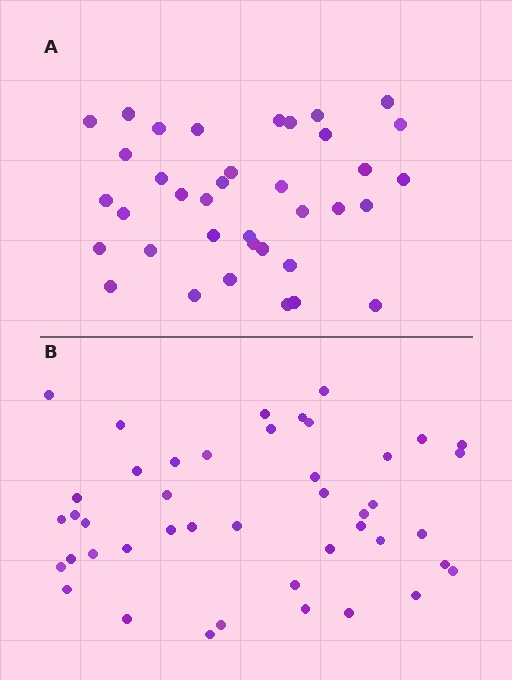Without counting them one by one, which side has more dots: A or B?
Region B (the bottom region) has more dots.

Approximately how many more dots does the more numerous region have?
Region B has roughly 8 or so more dots than region A.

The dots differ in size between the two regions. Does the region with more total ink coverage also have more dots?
No. Region A has more total ink coverage because its dots are larger, but region B actually contains more individual dots. Total area can be misleading — the number of items is what matters here.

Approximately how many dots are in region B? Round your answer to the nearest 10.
About 40 dots. (The exact count is 44, which rounds to 40.)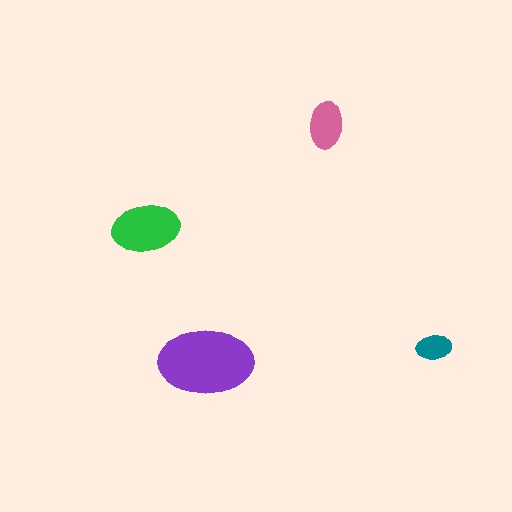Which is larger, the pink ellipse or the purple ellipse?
The purple one.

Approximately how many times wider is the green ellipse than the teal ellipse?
About 2 times wider.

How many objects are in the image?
There are 4 objects in the image.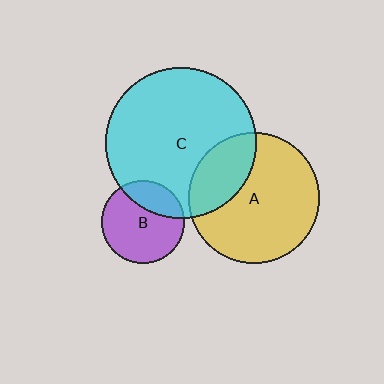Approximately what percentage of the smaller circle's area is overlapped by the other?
Approximately 25%.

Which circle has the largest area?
Circle C (cyan).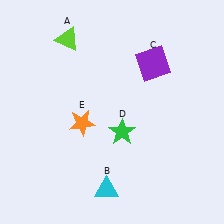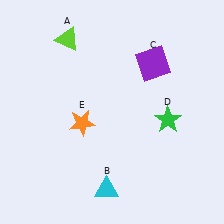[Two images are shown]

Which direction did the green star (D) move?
The green star (D) moved right.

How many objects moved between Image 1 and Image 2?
1 object moved between the two images.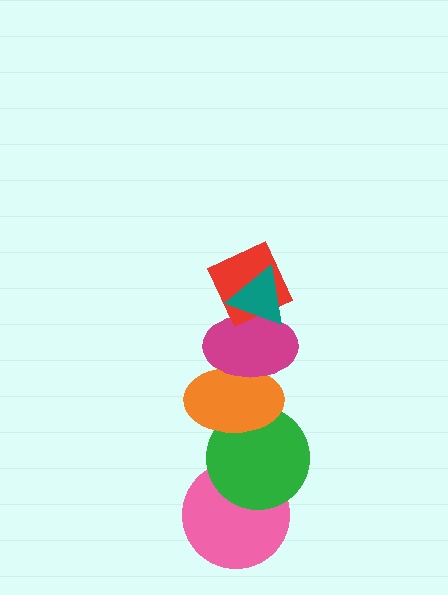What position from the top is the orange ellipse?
The orange ellipse is 4th from the top.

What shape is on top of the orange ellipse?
The magenta ellipse is on top of the orange ellipse.